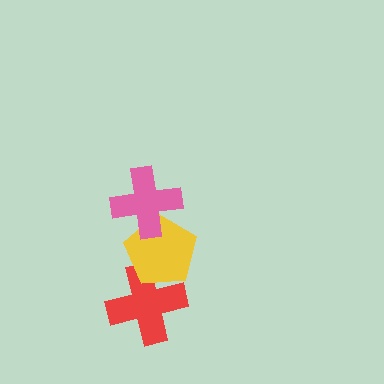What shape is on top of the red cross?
The yellow pentagon is on top of the red cross.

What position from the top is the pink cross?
The pink cross is 1st from the top.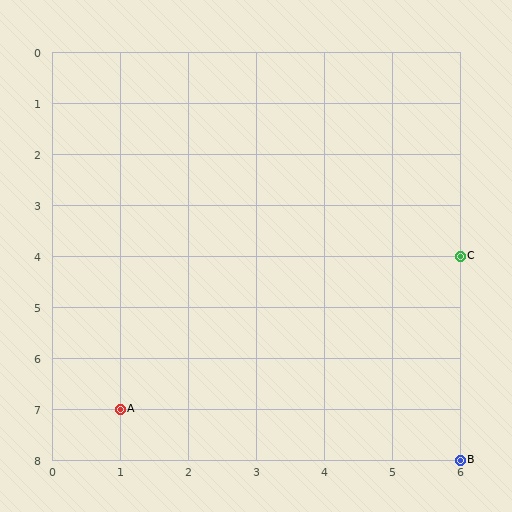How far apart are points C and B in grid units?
Points C and B are 4 rows apart.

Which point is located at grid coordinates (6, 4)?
Point C is at (6, 4).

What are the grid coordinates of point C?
Point C is at grid coordinates (6, 4).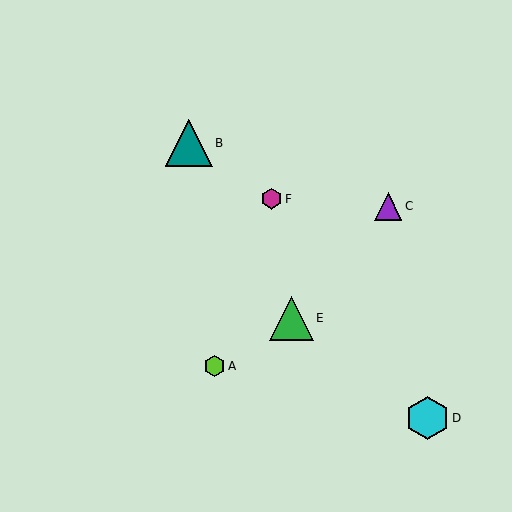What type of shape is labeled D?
Shape D is a cyan hexagon.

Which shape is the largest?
The teal triangle (labeled B) is the largest.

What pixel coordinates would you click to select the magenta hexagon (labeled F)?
Click at (271, 199) to select the magenta hexagon F.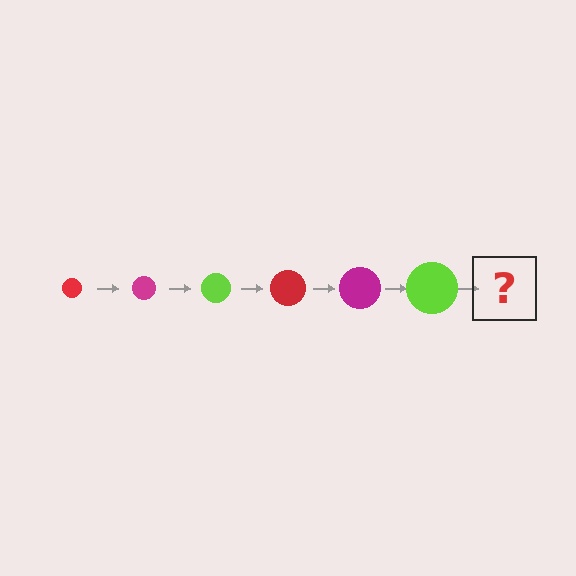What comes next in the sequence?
The next element should be a red circle, larger than the previous one.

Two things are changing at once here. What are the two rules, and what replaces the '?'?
The two rules are that the circle grows larger each step and the color cycles through red, magenta, and lime. The '?' should be a red circle, larger than the previous one.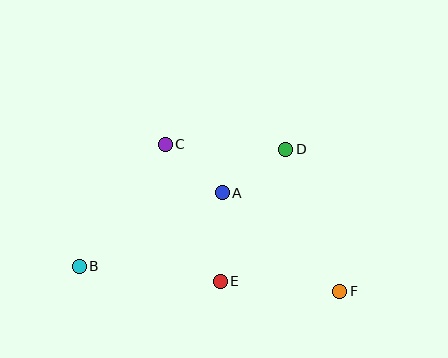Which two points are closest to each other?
Points A and C are closest to each other.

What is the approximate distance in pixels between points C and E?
The distance between C and E is approximately 148 pixels.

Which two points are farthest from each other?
Points B and F are farthest from each other.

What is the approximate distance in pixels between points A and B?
The distance between A and B is approximately 161 pixels.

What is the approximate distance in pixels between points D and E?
The distance between D and E is approximately 147 pixels.